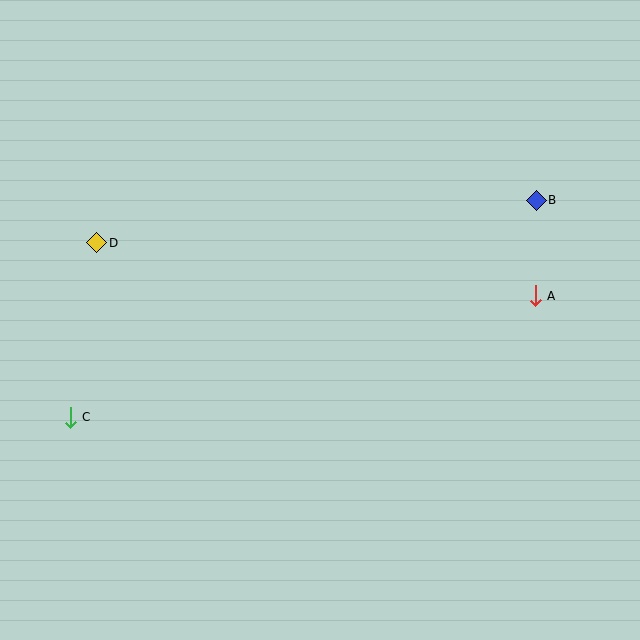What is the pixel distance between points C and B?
The distance between C and B is 514 pixels.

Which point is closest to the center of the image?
Point A at (535, 296) is closest to the center.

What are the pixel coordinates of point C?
Point C is at (70, 417).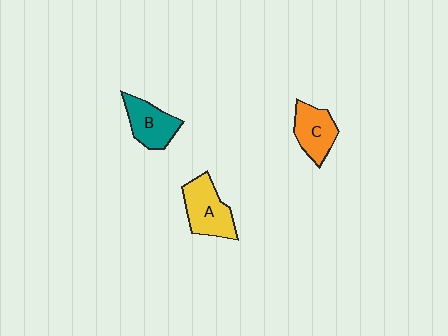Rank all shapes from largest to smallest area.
From largest to smallest: A (yellow), B (teal), C (orange).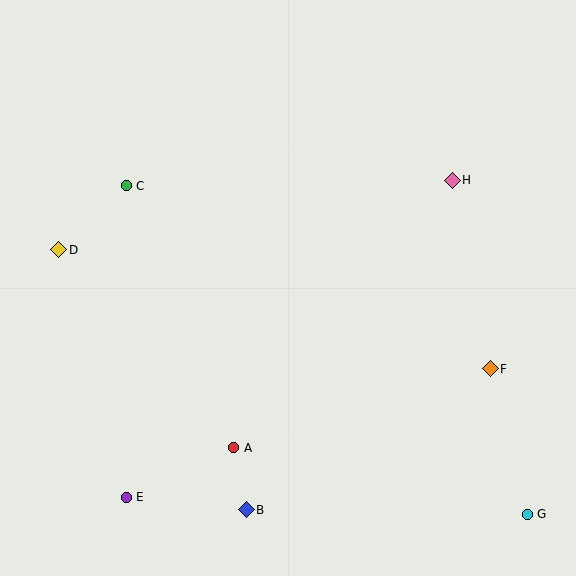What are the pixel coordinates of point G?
Point G is at (527, 514).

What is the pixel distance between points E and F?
The distance between E and F is 386 pixels.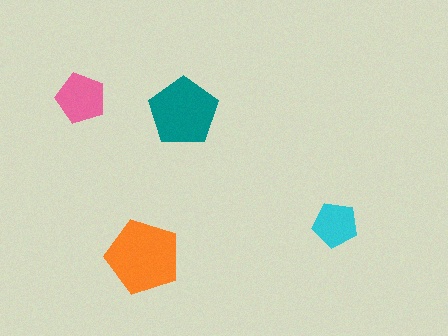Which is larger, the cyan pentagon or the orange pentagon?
The orange one.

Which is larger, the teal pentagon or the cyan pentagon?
The teal one.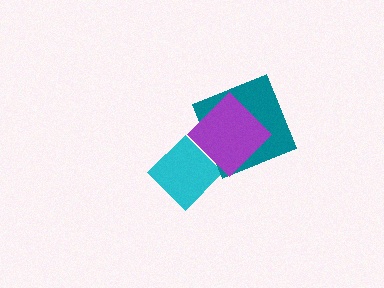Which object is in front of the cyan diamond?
The purple diamond is in front of the cyan diamond.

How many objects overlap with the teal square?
1 object overlaps with the teal square.